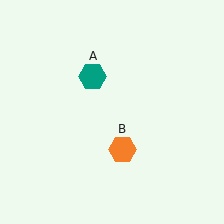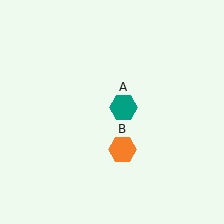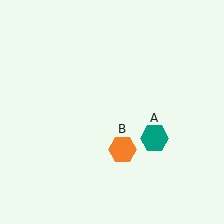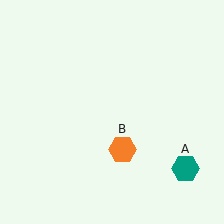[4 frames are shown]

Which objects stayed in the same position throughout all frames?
Orange hexagon (object B) remained stationary.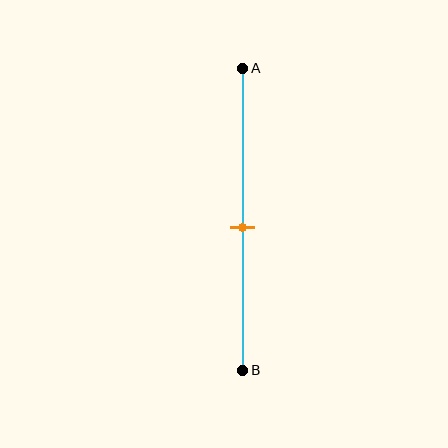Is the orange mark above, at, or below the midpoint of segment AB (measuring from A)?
The orange mark is approximately at the midpoint of segment AB.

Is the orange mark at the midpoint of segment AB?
Yes, the mark is approximately at the midpoint.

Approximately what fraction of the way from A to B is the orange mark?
The orange mark is approximately 55% of the way from A to B.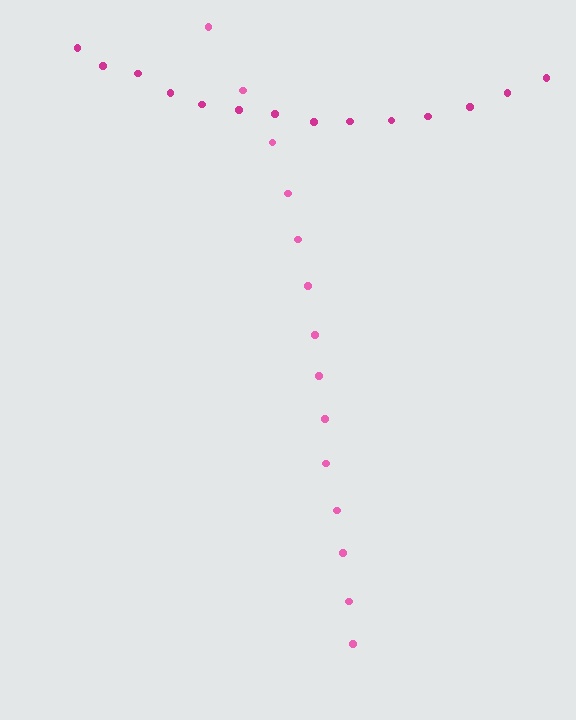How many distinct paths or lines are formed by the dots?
There are 2 distinct paths.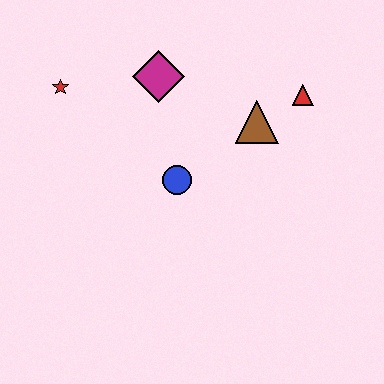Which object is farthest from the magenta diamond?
The red triangle is farthest from the magenta diamond.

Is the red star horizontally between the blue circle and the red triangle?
No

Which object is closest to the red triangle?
The brown triangle is closest to the red triangle.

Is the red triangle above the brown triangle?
Yes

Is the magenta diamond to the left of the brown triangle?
Yes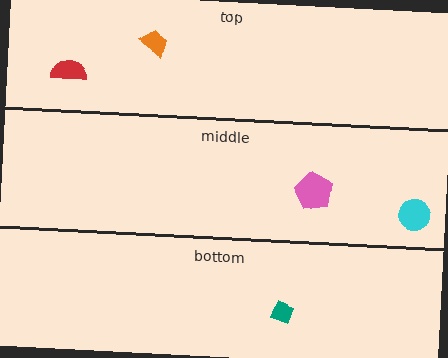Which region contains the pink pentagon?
The middle region.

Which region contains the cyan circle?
The middle region.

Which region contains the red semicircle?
The top region.